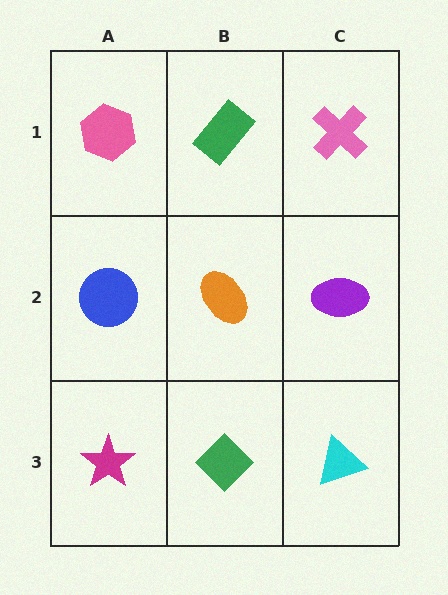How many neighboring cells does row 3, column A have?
2.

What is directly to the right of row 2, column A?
An orange ellipse.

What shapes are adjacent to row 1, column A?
A blue circle (row 2, column A), a green rectangle (row 1, column B).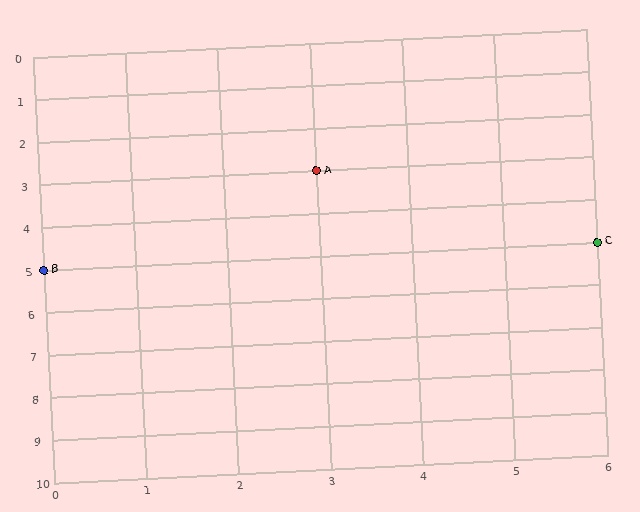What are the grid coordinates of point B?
Point B is at grid coordinates (0, 5).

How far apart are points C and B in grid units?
Points C and B are 6 columns apart.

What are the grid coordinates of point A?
Point A is at grid coordinates (3, 3).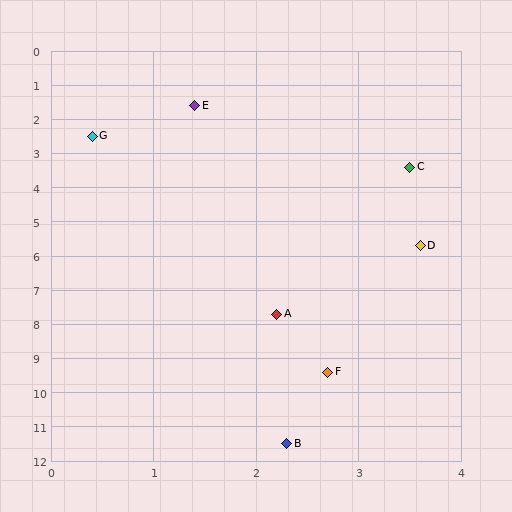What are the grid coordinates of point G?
Point G is at approximately (0.4, 2.5).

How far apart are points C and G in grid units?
Points C and G are about 3.2 grid units apart.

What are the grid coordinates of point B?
Point B is at approximately (2.3, 11.5).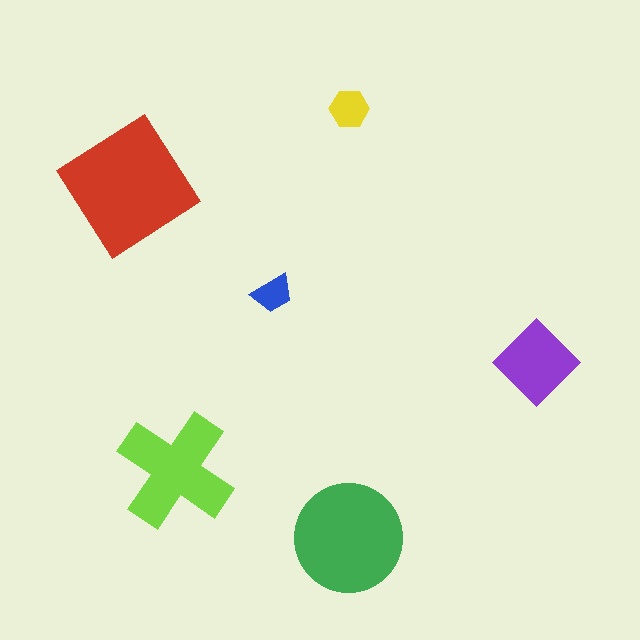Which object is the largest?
The red diamond.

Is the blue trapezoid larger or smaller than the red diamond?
Smaller.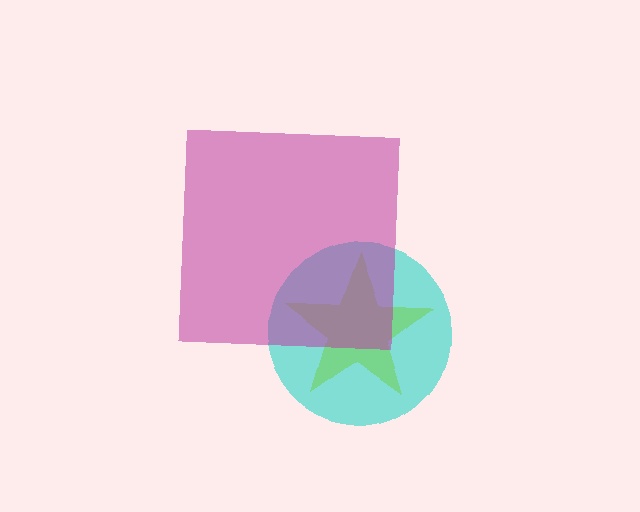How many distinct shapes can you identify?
There are 3 distinct shapes: a cyan circle, a lime star, a magenta square.